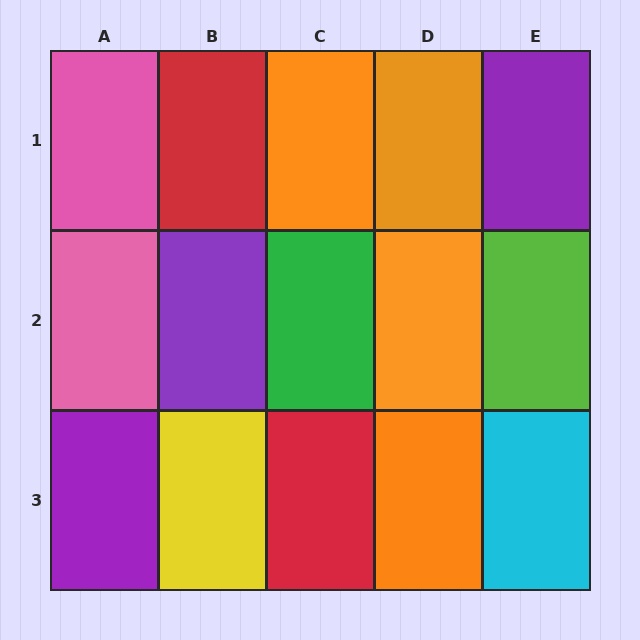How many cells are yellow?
1 cell is yellow.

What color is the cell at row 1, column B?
Red.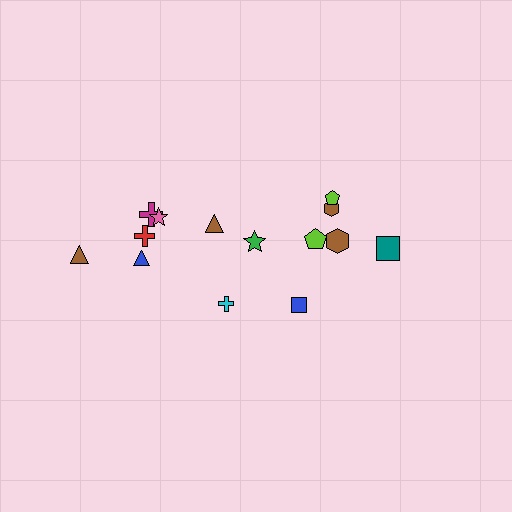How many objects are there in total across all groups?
There are 14 objects.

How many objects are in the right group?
There are 6 objects.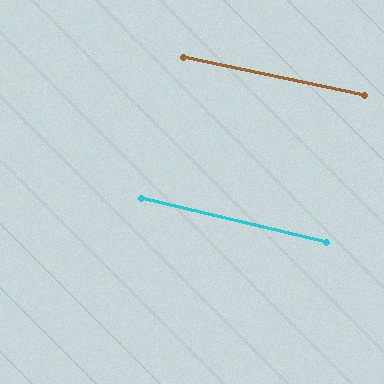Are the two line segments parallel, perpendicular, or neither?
Parallel — their directions differ by only 1.6°.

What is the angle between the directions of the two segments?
Approximately 2 degrees.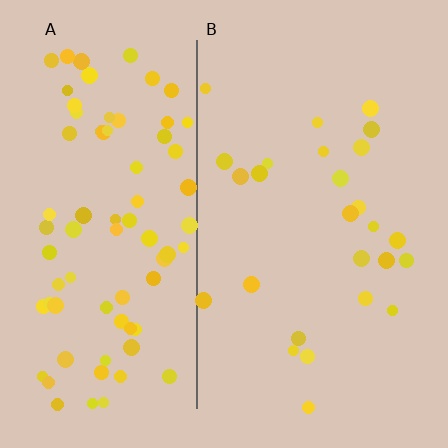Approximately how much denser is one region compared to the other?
Approximately 3.0× — region A over region B.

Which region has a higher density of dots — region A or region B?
A (the left).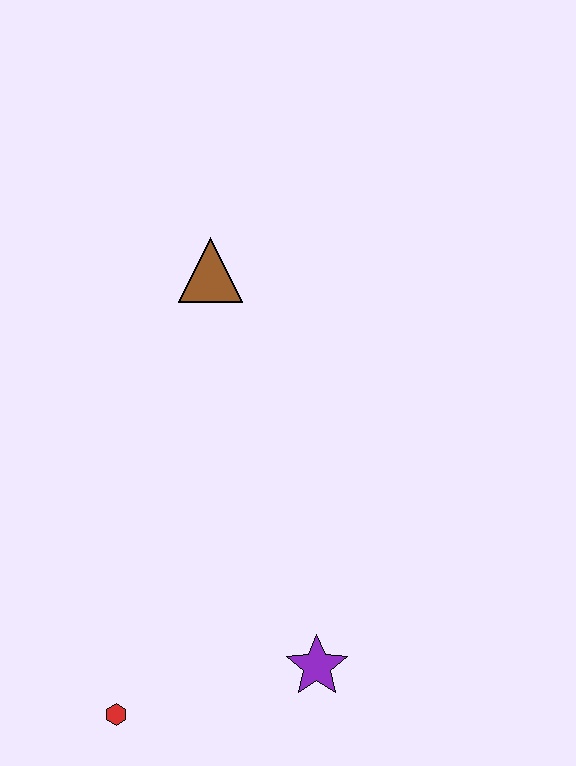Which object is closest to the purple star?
The red hexagon is closest to the purple star.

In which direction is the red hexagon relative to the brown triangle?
The red hexagon is below the brown triangle.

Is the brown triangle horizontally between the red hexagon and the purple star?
Yes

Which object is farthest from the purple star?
The brown triangle is farthest from the purple star.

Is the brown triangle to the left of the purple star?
Yes